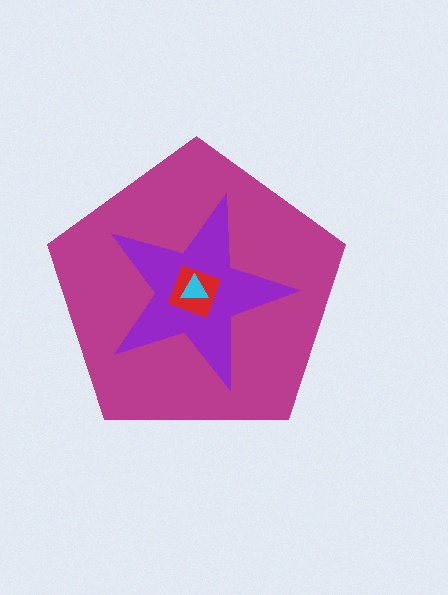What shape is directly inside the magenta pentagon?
The purple star.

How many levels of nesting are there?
4.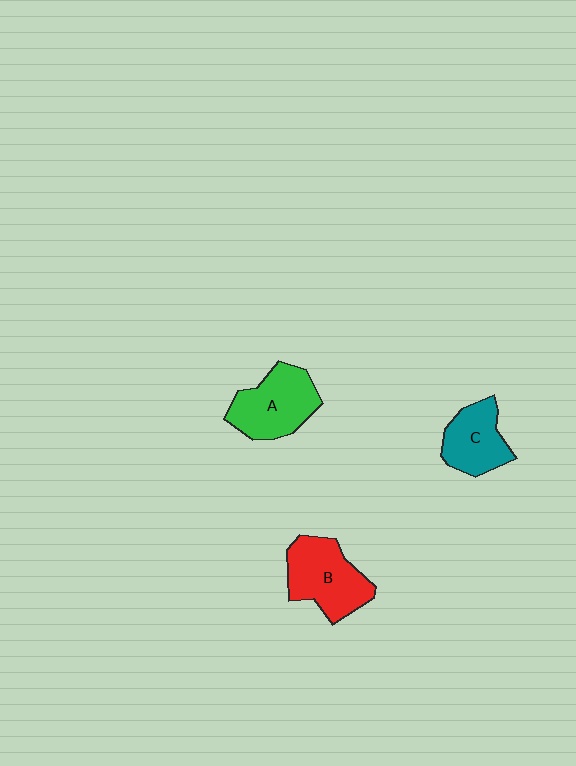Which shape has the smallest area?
Shape C (teal).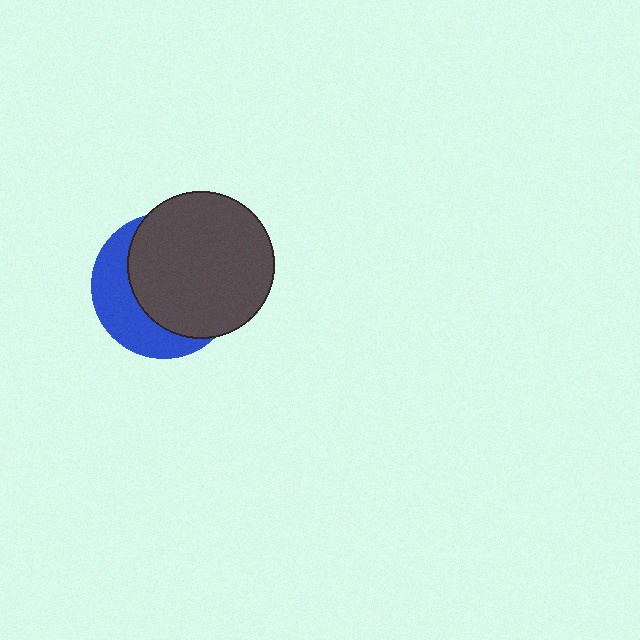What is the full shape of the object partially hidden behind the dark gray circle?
The partially hidden object is a blue circle.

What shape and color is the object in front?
The object in front is a dark gray circle.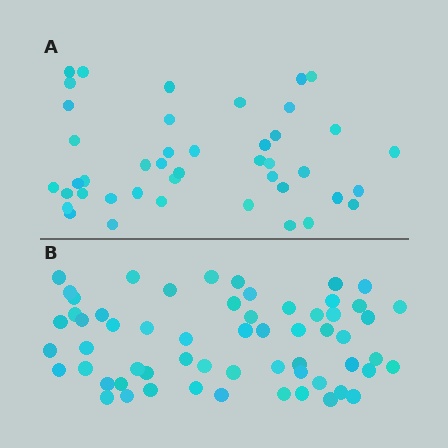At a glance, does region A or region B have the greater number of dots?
Region B (the bottom region) has more dots.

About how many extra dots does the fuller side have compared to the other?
Region B has approximately 15 more dots than region A.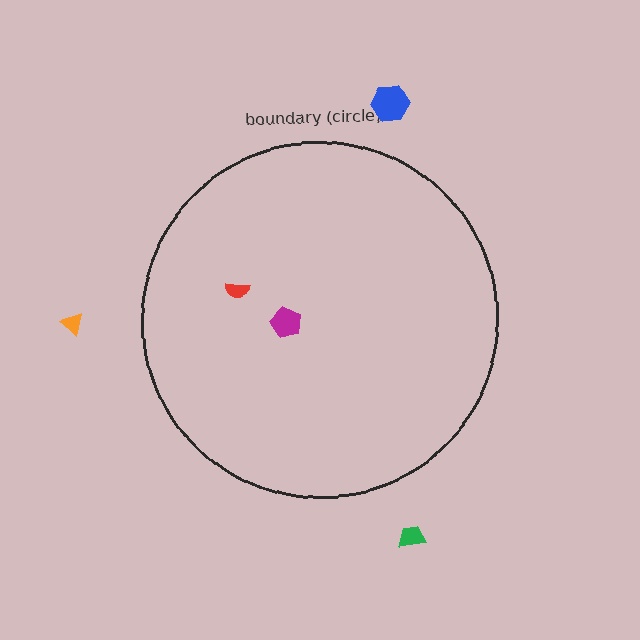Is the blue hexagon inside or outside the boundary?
Outside.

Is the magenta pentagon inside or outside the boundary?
Inside.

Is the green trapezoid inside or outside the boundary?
Outside.